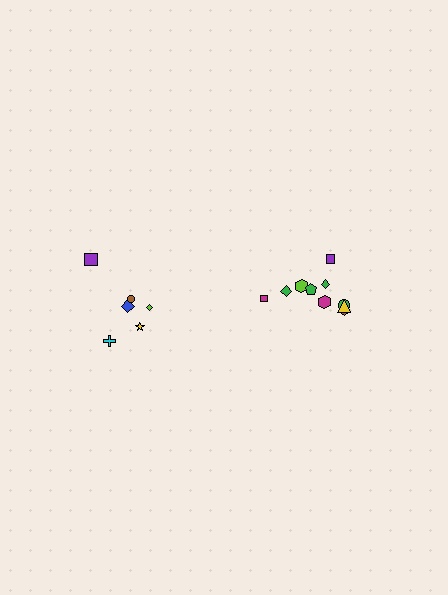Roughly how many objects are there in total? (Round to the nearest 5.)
Roughly 15 objects in total.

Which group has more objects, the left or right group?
The right group.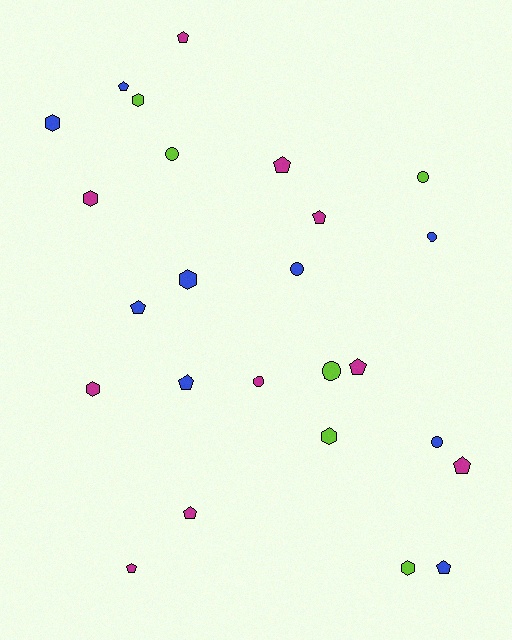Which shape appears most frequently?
Pentagon, with 11 objects.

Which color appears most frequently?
Magenta, with 10 objects.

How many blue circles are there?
There are 3 blue circles.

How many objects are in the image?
There are 25 objects.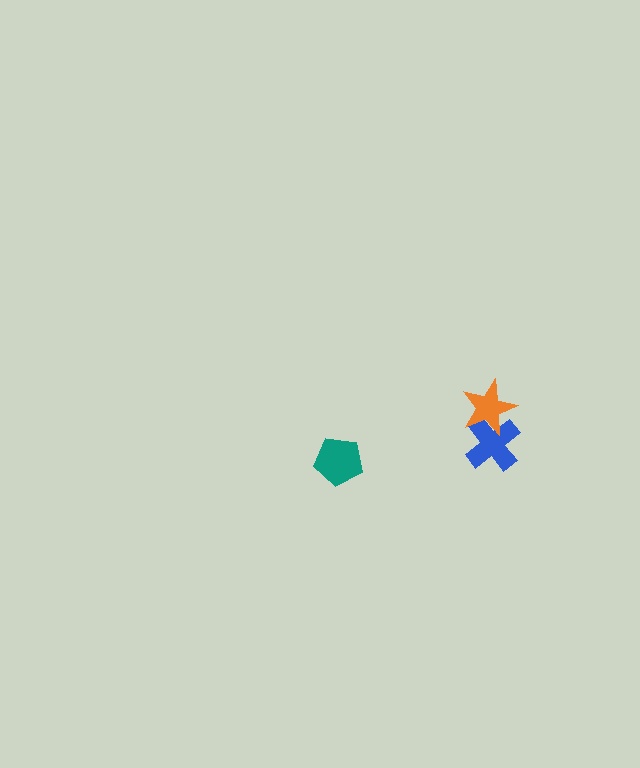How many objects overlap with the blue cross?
1 object overlaps with the blue cross.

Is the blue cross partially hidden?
Yes, it is partially covered by another shape.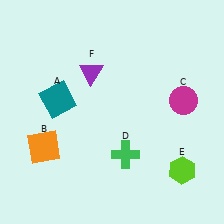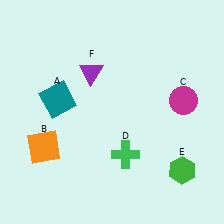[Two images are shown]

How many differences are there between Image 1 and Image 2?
There is 1 difference between the two images.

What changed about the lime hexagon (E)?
In Image 1, E is lime. In Image 2, it changed to green.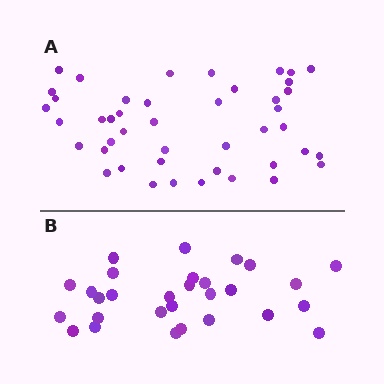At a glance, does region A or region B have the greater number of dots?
Region A (the top region) has more dots.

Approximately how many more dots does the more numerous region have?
Region A has approximately 15 more dots than region B.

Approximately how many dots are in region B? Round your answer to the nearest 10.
About 30 dots. (The exact count is 29, which rounds to 30.)